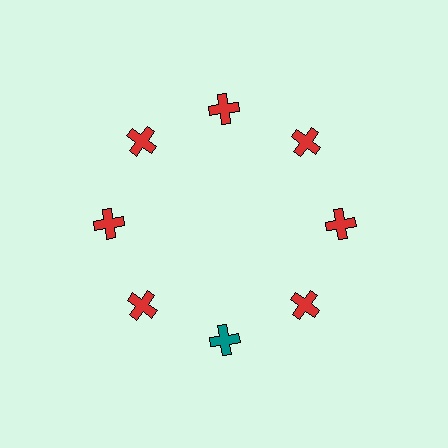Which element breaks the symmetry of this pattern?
The teal cross at roughly the 6 o'clock position breaks the symmetry. All other shapes are red crosses.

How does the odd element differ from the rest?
It has a different color: teal instead of red.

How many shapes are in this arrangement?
There are 8 shapes arranged in a ring pattern.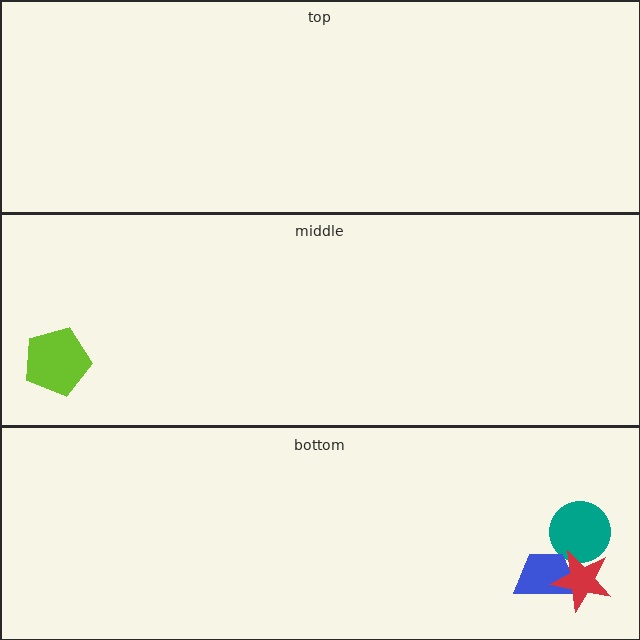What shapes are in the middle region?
The lime pentagon.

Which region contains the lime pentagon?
The middle region.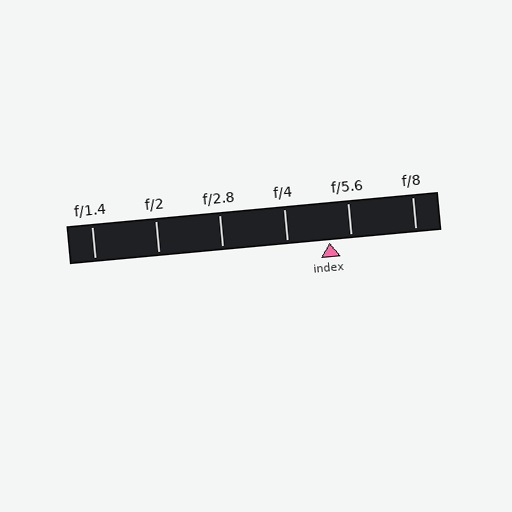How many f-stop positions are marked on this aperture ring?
There are 6 f-stop positions marked.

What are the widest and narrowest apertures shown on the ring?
The widest aperture shown is f/1.4 and the narrowest is f/8.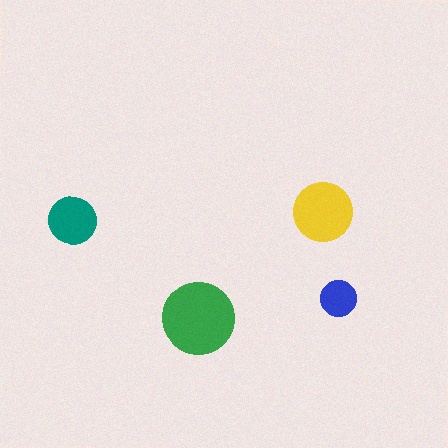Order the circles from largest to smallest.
the green one, the yellow one, the teal one, the blue one.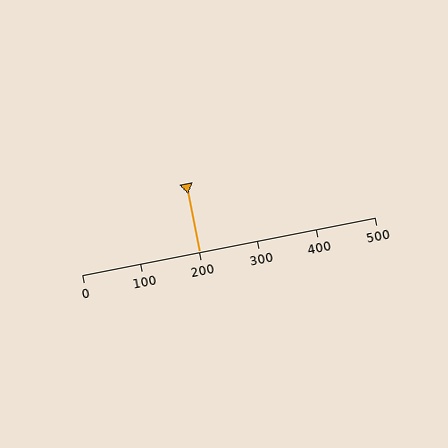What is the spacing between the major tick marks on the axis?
The major ticks are spaced 100 apart.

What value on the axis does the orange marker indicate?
The marker indicates approximately 200.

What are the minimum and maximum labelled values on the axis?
The axis runs from 0 to 500.